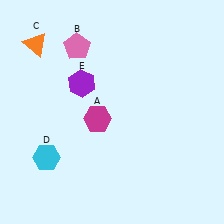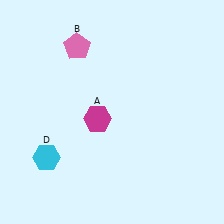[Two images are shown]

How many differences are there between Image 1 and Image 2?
There are 2 differences between the two images.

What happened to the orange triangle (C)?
The orange triangle (C) was removed in Image 2. It was in the top-left area of Image 1.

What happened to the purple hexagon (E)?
The purple hexagon (E) was removed in Image 2. It was in the top-left area of Image 1.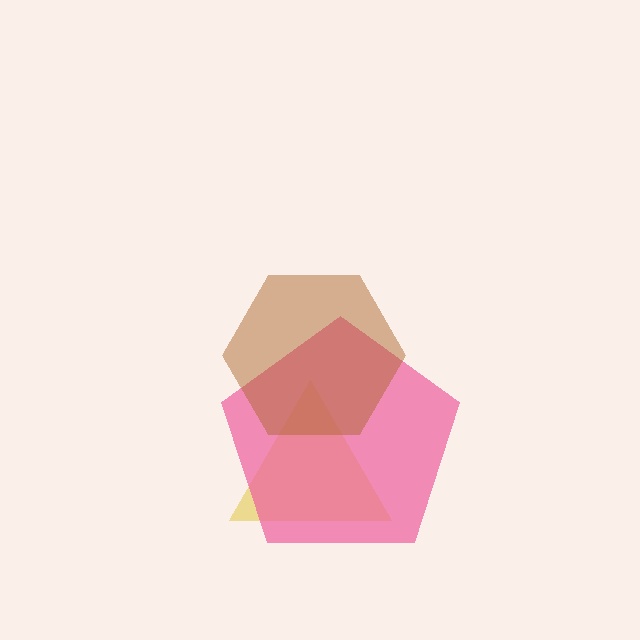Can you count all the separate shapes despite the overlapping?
Yes, there are 3 separate shapes.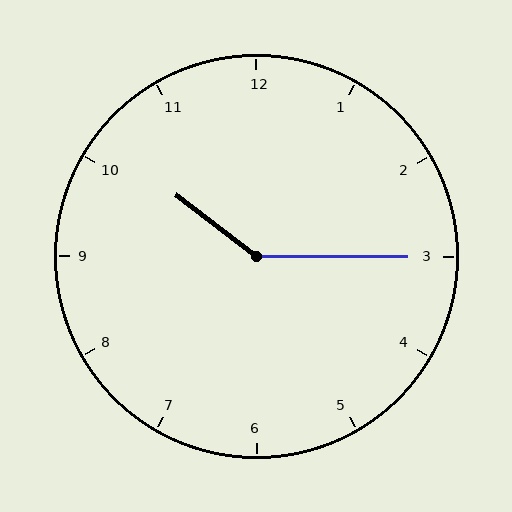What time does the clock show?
10:15.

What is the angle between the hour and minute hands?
Approximately 142 degrees.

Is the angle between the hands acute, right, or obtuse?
It is obtuse.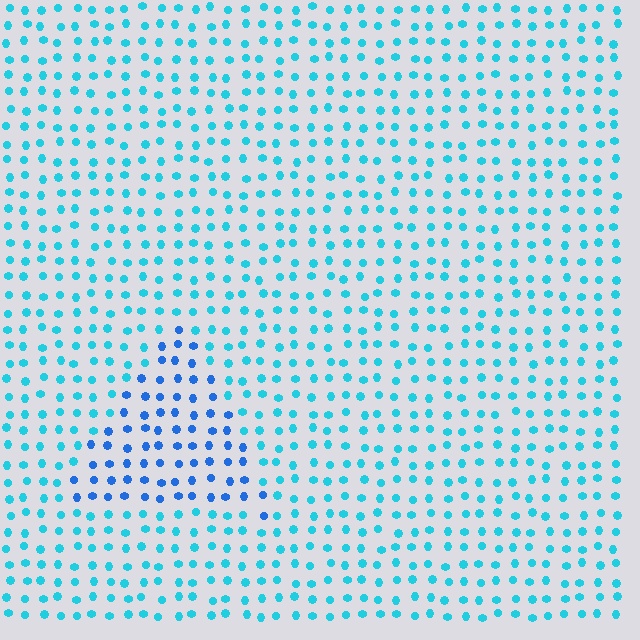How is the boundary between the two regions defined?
The boundary is defined purely by a slight shift in hue (about 30 degrees). Spacing, size, and orientation are identical on both sides.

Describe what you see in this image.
The image is filled with small cyan elements in a uniform arrangement. A triangle-shaped region is visible where the elements are tinted to a slightly different hue, forming a subtle color boundary.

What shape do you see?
I see a triangle.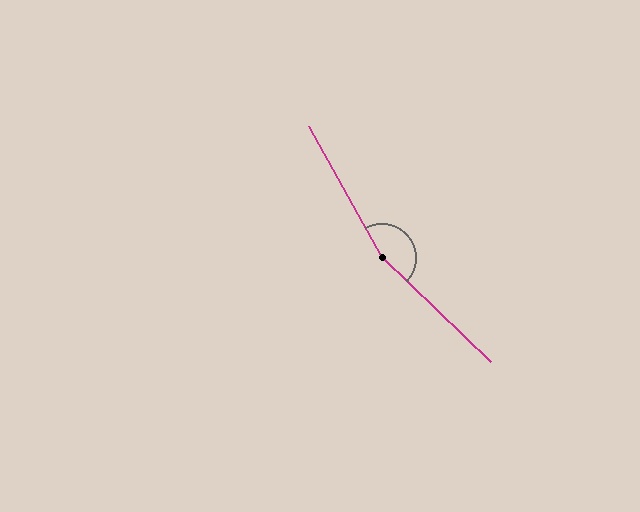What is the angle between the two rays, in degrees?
Approximately 163 degrees.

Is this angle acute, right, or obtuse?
It is obtuse.